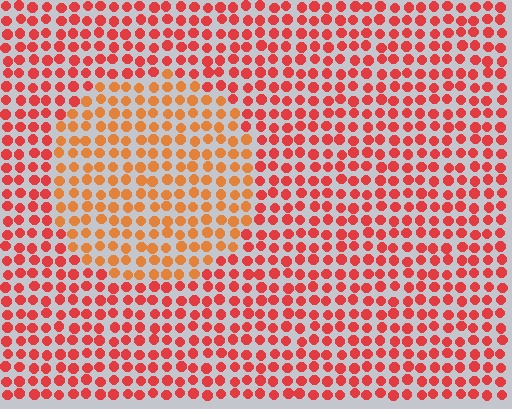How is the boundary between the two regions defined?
The boundary is defined purely by a slight shift in hue (about 28 degrees). Spacing, size, and orientation are identical on both sides.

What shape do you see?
I see a circle.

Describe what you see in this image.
The image is filled with small red elements in a uniform arrangement. A circle-shaped region is visible where the elements are tinted to a slightly different hue, forming a subtle color boundary.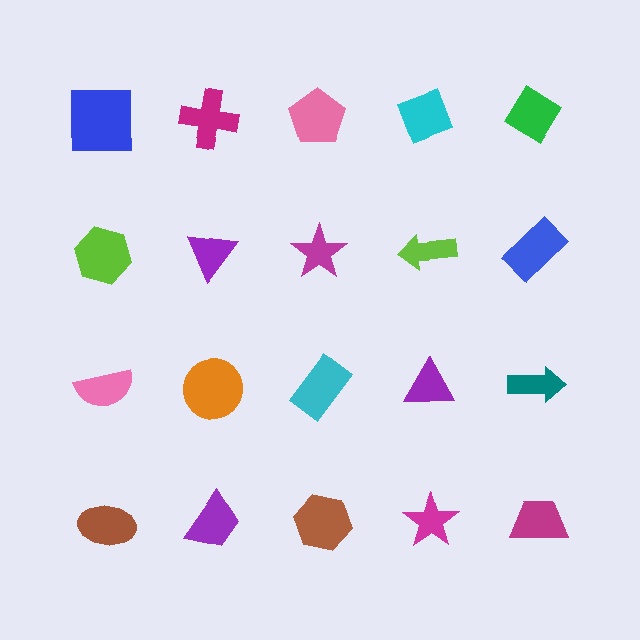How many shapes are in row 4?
5 shapes.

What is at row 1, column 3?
A pink pentagon.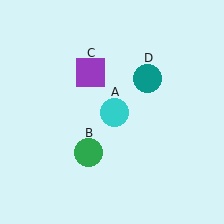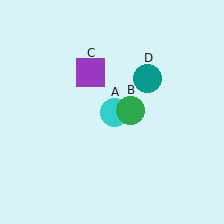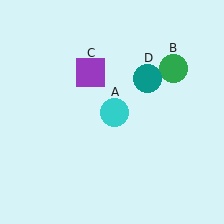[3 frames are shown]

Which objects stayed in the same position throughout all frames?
Cyan circle (object A) and purple square (object C) and teal circle (object D) remained stationary.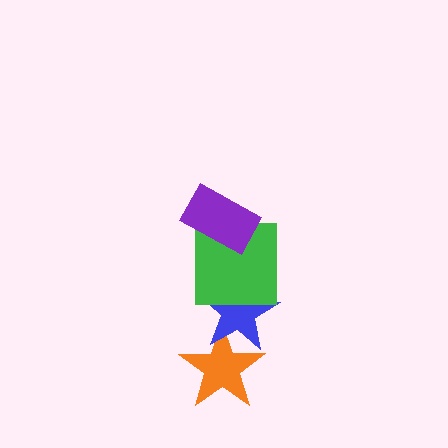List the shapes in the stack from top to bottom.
From top to bottom: the purple rectangle, the green square, the blue star, the orange star.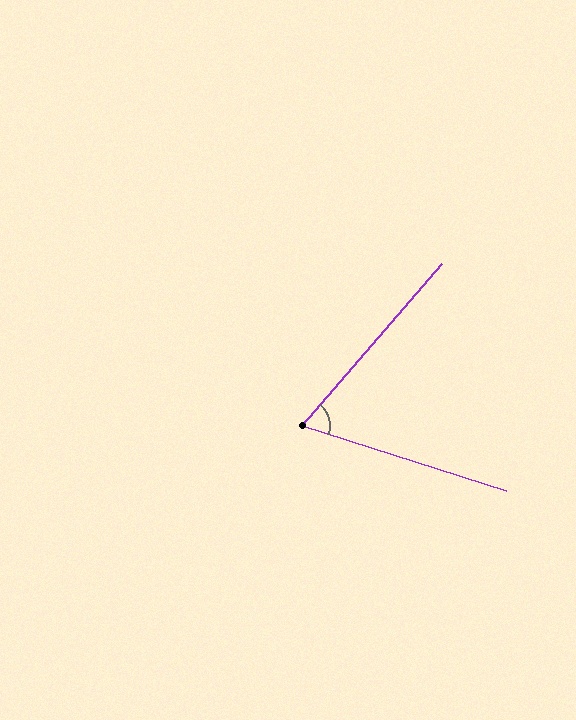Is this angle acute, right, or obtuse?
It is acute.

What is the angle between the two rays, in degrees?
Approximately 67 degrees.